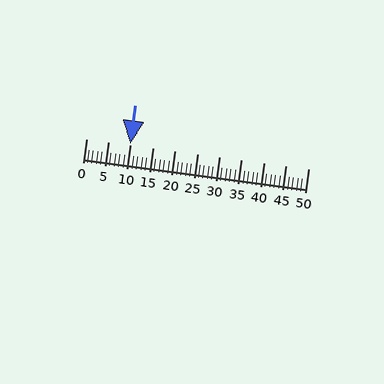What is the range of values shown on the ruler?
The ruler shows values from 0 to 50.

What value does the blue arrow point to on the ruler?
The blue arrow points to approximately 10.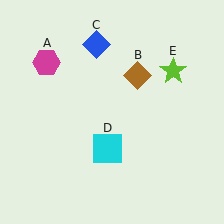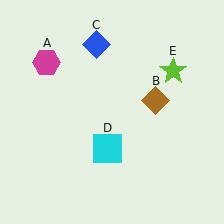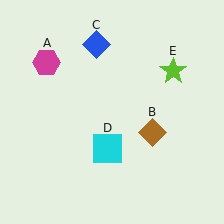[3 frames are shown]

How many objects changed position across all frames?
1 object changed position: brown diamond (object B).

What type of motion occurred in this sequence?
The brown diamond (object B) rotated clockwise around the center of the scene.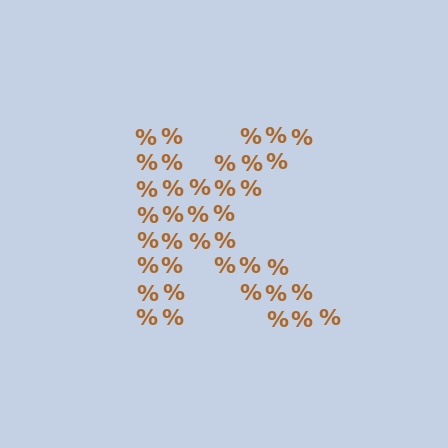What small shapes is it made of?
It is made of small percent signs.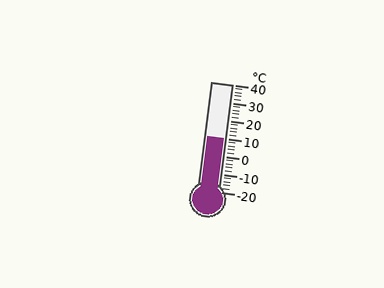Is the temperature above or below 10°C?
The temperature is at 10°C.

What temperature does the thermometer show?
The thermometer shows approximately 10°C.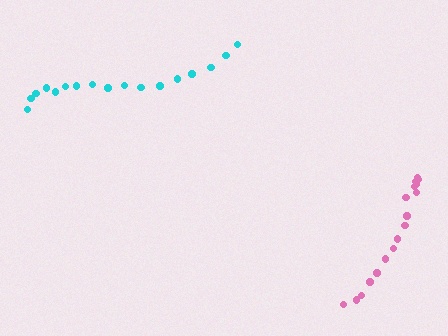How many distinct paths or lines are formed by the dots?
There are 2 distinct paths.